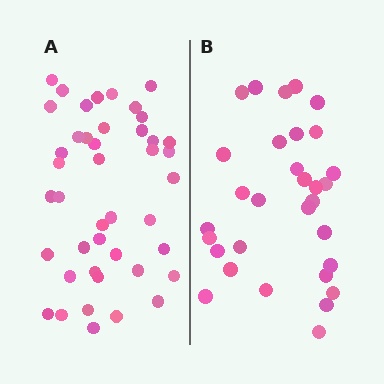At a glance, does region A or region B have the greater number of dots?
Region A (the left region) has more dots.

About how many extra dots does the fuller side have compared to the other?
Region A has roughly 12 or so more dots than region B.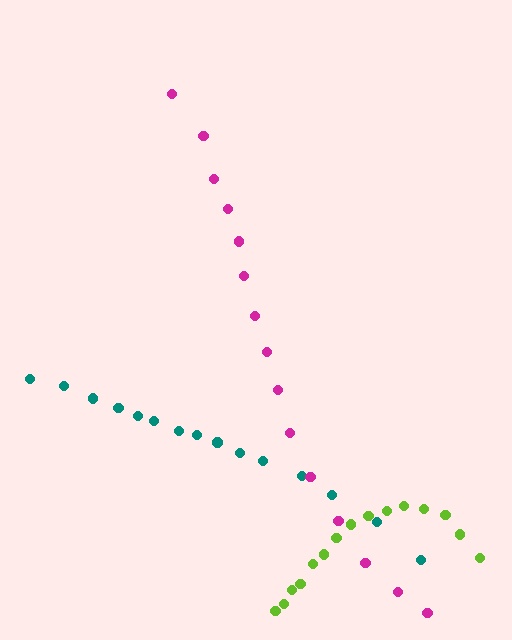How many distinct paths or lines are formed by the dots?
There are 3 distinct paths.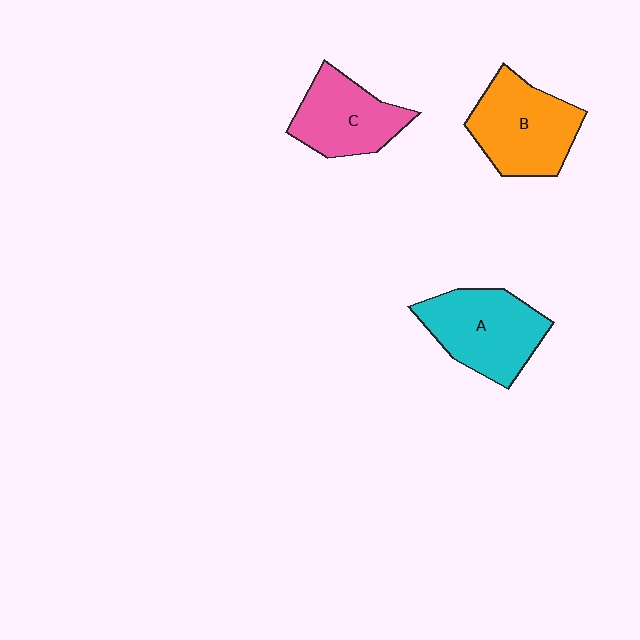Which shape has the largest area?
Shape A (cyan).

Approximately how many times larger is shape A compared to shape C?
Approximately 1.2 times.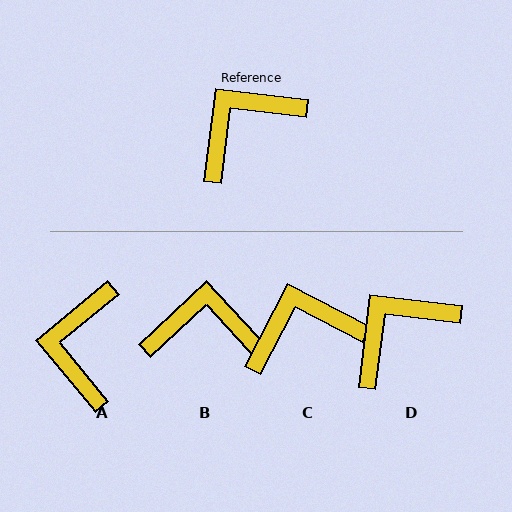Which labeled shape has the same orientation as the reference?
D.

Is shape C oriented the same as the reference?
No, it is off by about 20 degrees.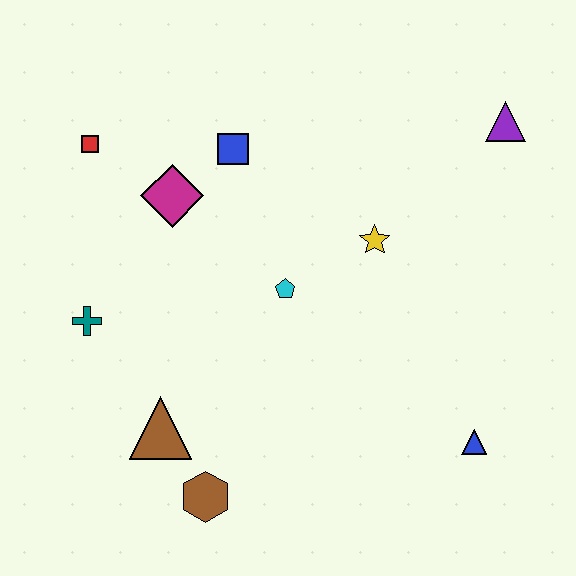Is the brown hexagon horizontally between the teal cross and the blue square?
Yes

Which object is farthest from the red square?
The blue triangle is farthest from the red square.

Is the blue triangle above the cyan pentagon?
No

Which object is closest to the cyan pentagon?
The yellow star is closest to the cyan pentagon.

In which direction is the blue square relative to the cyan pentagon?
The blue square is above the cyan pentagon.